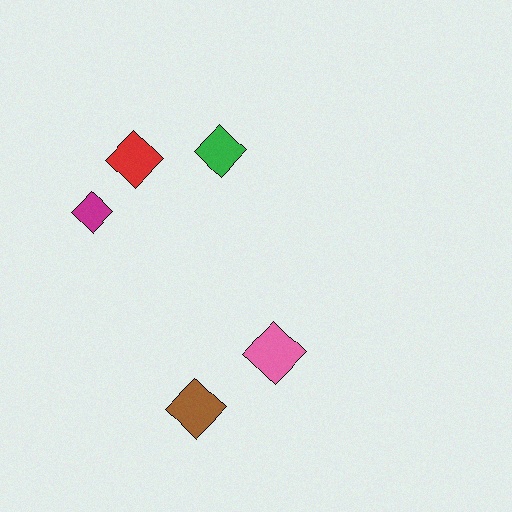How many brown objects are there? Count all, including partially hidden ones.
There is 1 brown object.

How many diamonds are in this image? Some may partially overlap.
There are 5 diamonds.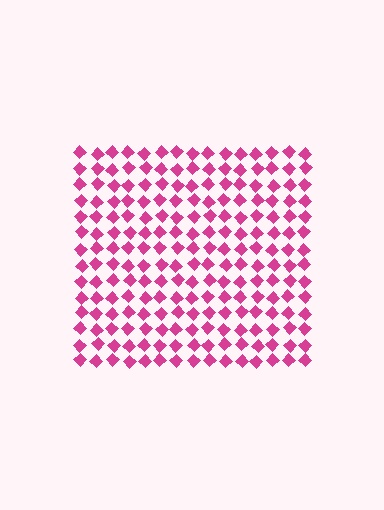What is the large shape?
The large shape is a square.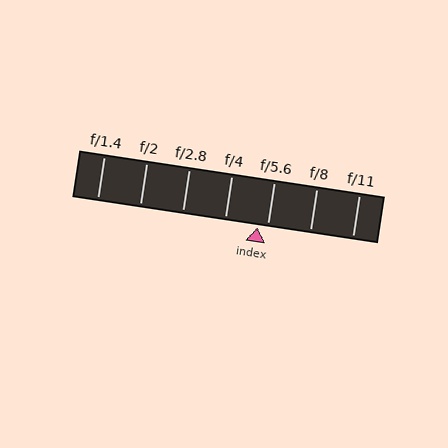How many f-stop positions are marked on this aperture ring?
There are 7 f-stop positions marked.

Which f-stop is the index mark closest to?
The index mark is closest to f/5.6.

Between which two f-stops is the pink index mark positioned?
The index mark is between f/4 and f/5.6.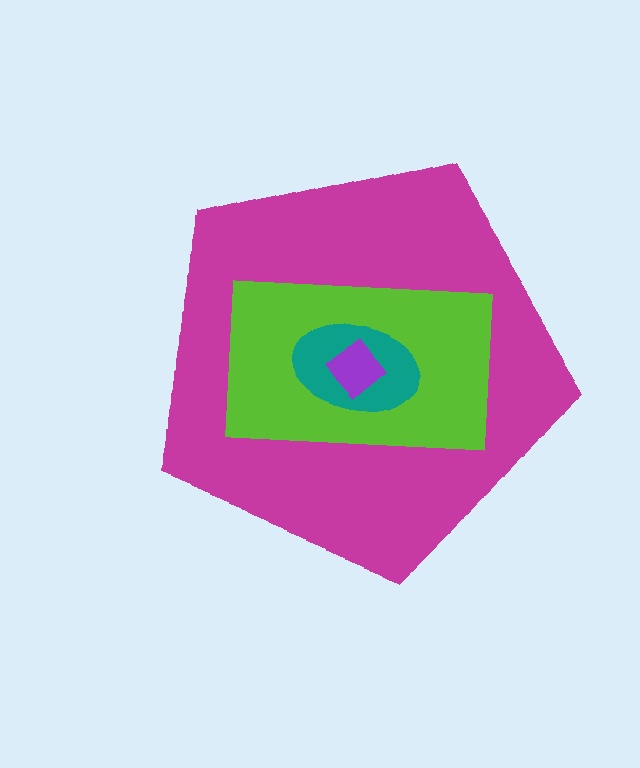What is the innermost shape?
The purple diamond.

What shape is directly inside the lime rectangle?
The teal ellipse.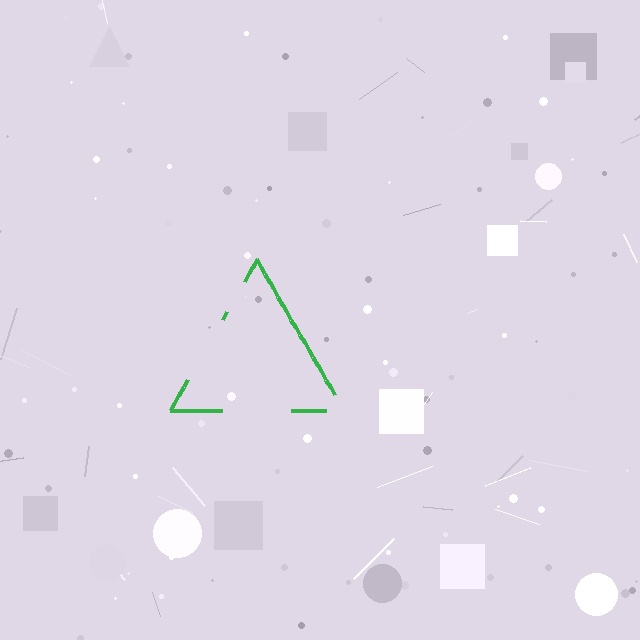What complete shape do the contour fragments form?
The contour fragments form a triangle.